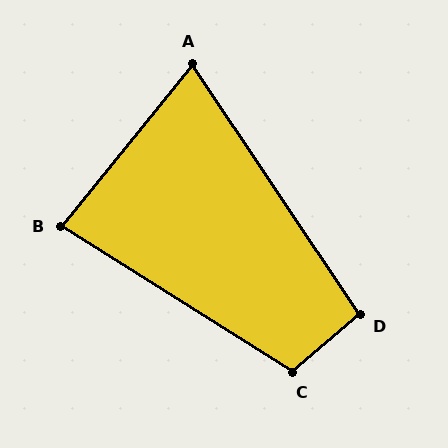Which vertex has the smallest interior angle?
A, at approximately 73 degrees.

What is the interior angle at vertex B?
Approximately 83 degrees (acute).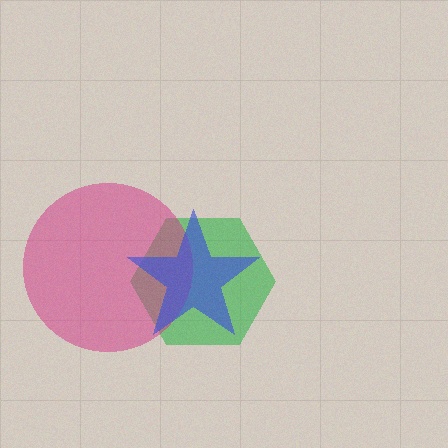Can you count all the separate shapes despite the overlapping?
Yes, there are 3 separate shapes.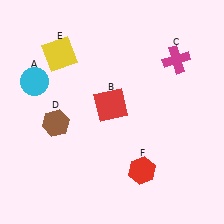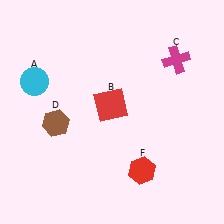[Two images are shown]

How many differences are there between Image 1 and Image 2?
There is 1 difference between the two images.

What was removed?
The yellow square (E) was removed in Image 2.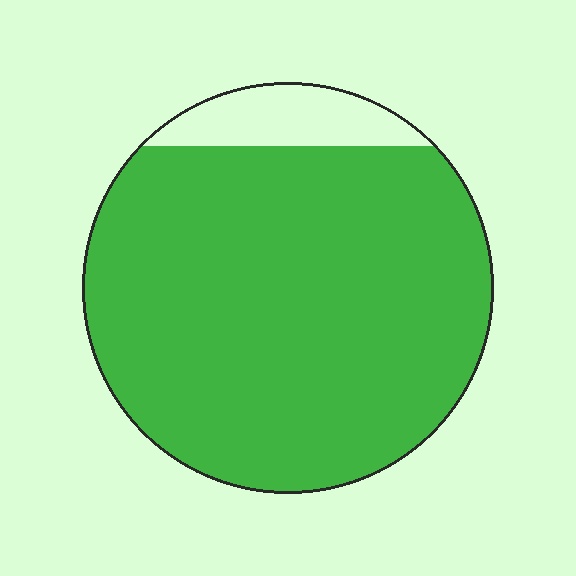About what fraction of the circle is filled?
About nine tenths (9/10).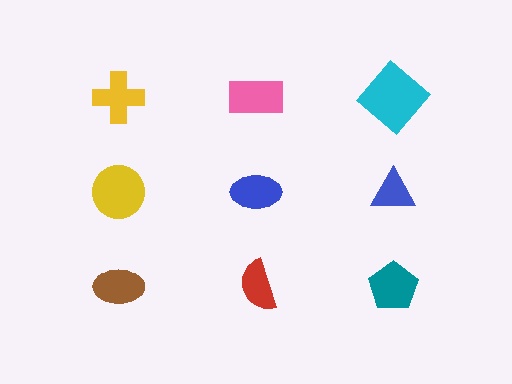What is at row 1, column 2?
A pink rectangle.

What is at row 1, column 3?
A cyan diamond.